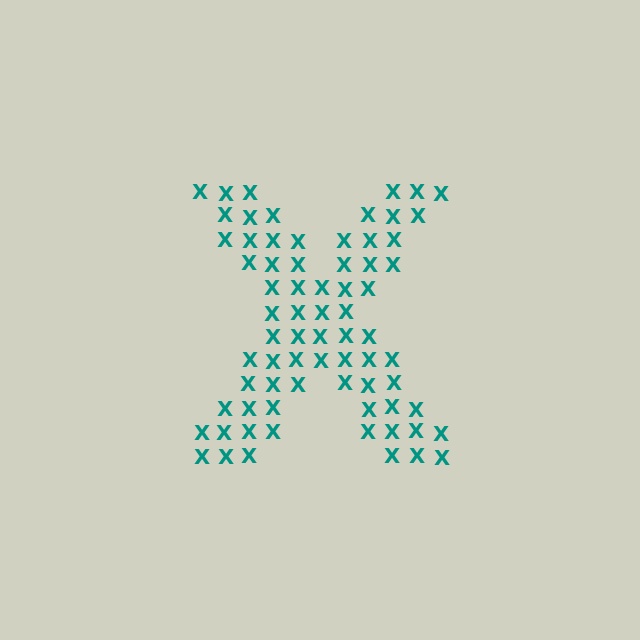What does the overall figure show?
The overall figure shows the letter X.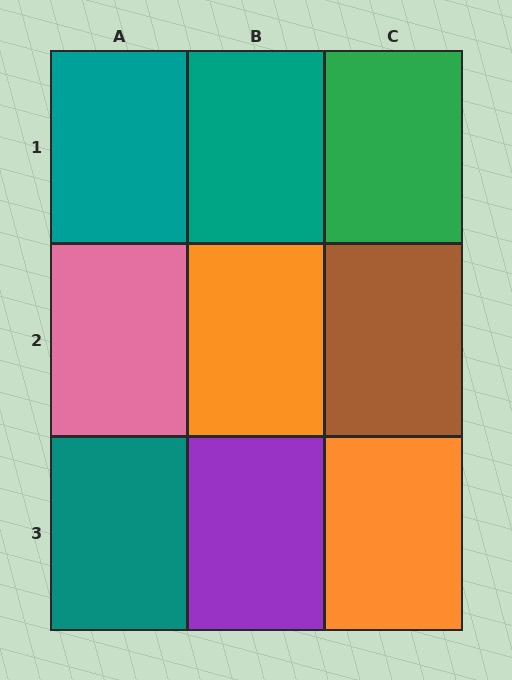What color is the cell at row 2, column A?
Pink.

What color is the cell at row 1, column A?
Teal.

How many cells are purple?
1 cell is purple.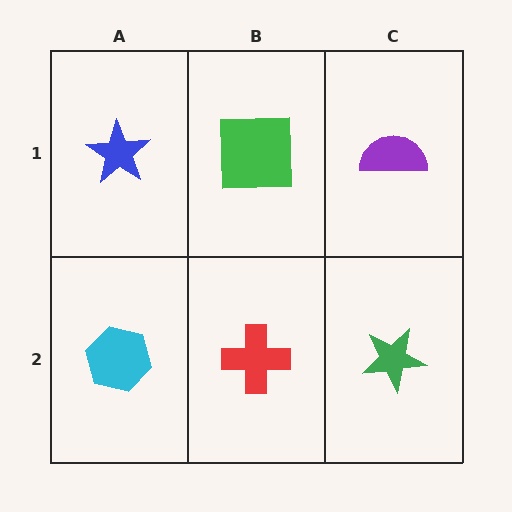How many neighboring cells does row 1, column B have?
3.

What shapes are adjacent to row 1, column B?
A red cross (row 2, column B), a blue star (row 1, column A), a purple semicircle (row 1, column C).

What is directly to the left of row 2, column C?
A red cross.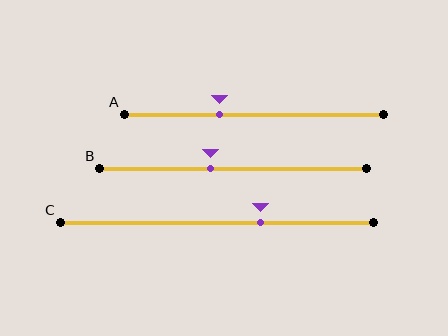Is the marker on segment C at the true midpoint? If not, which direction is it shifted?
No, the marker on segment C is shifted to the right by about 14% of the segment length.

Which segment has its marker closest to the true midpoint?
Segment B has its marker closest to the true midpoint.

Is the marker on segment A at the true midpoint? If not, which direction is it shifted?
No, the marker on segment A is shifted to the left by about 13% of the segment length.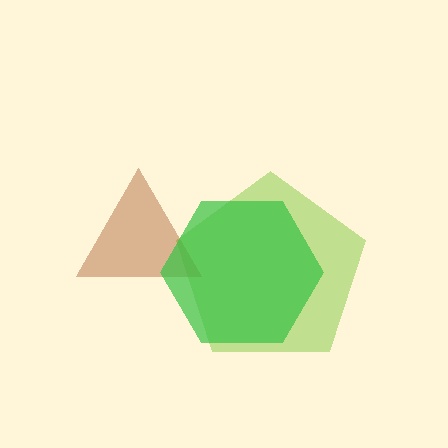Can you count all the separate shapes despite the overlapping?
Yes, there are 3 separate shapes.